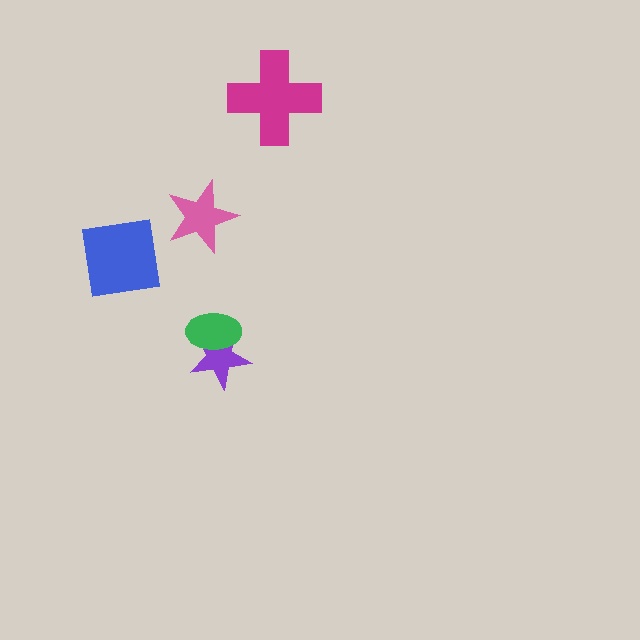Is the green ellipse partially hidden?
No, no other shape covers it.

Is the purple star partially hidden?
Yes, it is partially covered by another shape.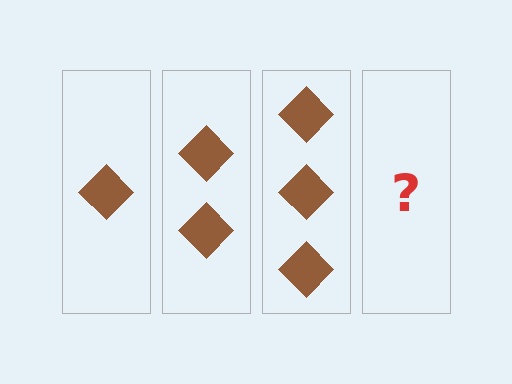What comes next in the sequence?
The next element should be 4 diamonds.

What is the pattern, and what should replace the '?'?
The pattern is that each step adds one more diamond. The '?' should be 4 diamonds.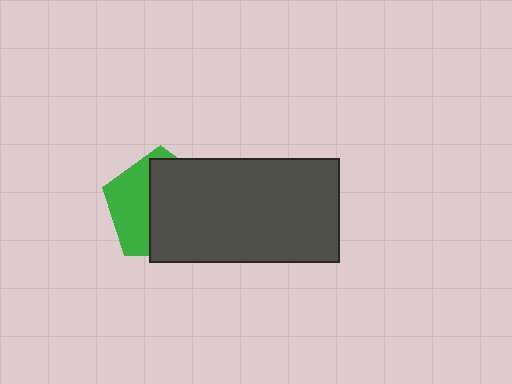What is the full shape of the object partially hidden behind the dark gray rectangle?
The partially hidden object is a green pentagon.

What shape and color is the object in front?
The object in front is a dark gray rectangle.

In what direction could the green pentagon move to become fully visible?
The green pentagon could move left. That would shift it out from behind the dark gray rectangle entirely.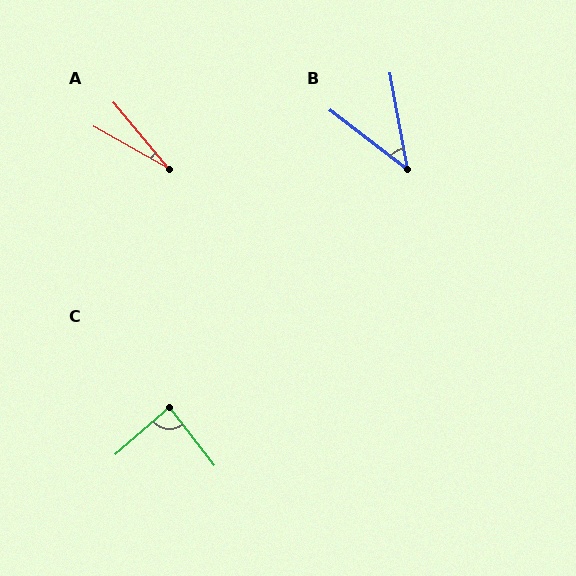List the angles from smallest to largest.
A (21°), B (42°), C (86°).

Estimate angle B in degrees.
Approximately 42 degrees.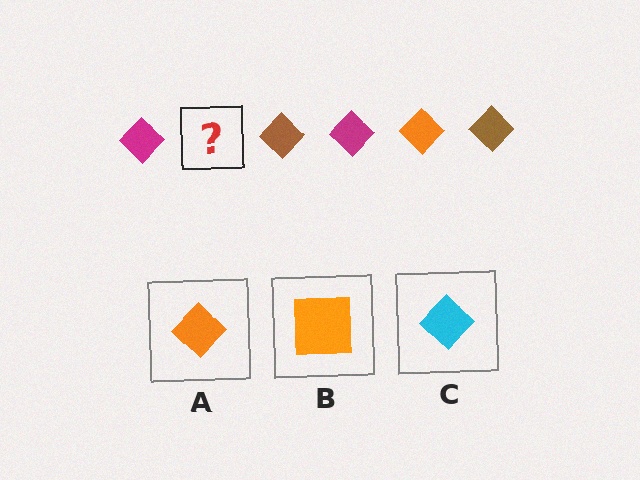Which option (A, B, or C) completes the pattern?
A.